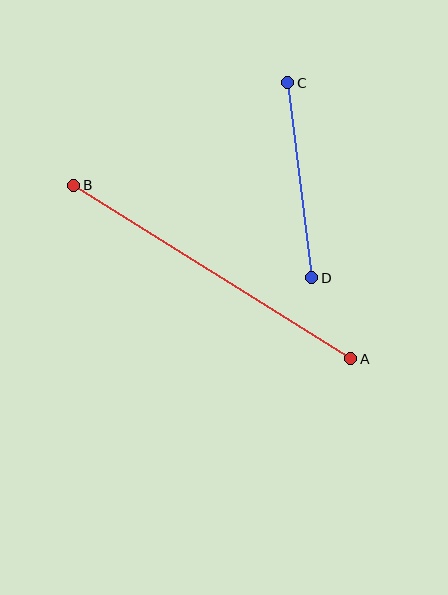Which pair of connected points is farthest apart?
Points A and B are farthest apart.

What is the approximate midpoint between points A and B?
The midpoint is at approximately (212, 272) pixels.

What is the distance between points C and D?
The distance is approximately 197 pixels.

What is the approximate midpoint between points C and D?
The midpoint is at approximately (300, 180) pixels.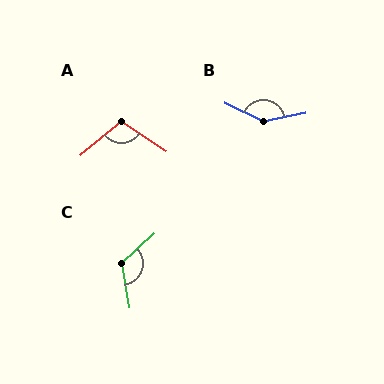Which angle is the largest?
B, at approximately 143 degrees.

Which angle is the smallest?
A, at approximately 107 degrees.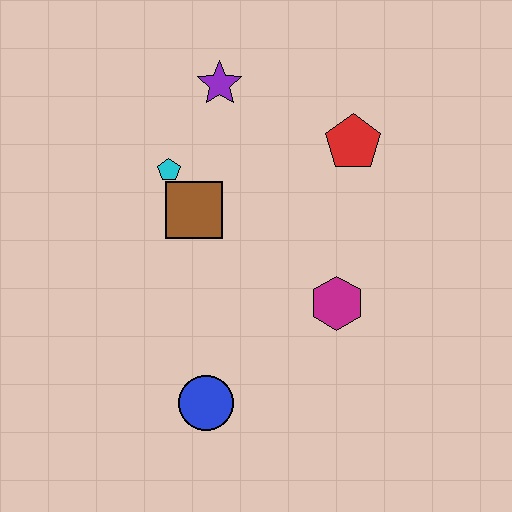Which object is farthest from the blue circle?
The purple star is farthest from the blue circle.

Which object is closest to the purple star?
The cyan pentagon is closest to the purple star.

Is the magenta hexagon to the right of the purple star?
Yes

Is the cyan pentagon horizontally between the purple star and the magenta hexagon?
No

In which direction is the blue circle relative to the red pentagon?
The blue circle is below the red pentagon.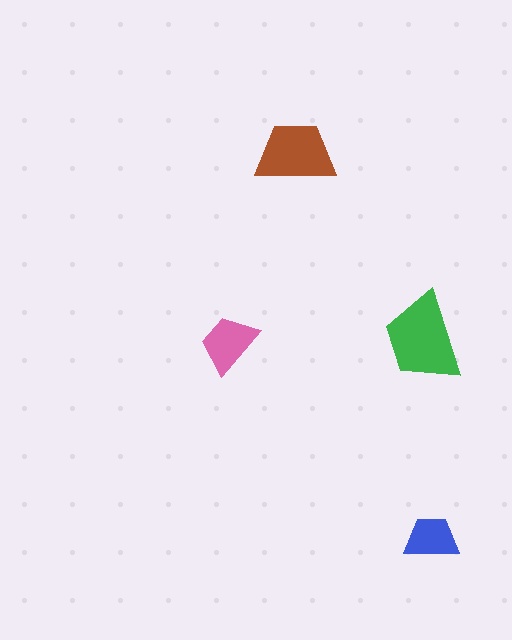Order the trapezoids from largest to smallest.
the green one, the brown one, the pink one, the blue one.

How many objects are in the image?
There are 4 objects in the image.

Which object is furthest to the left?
The pink trapezoid is leftmost.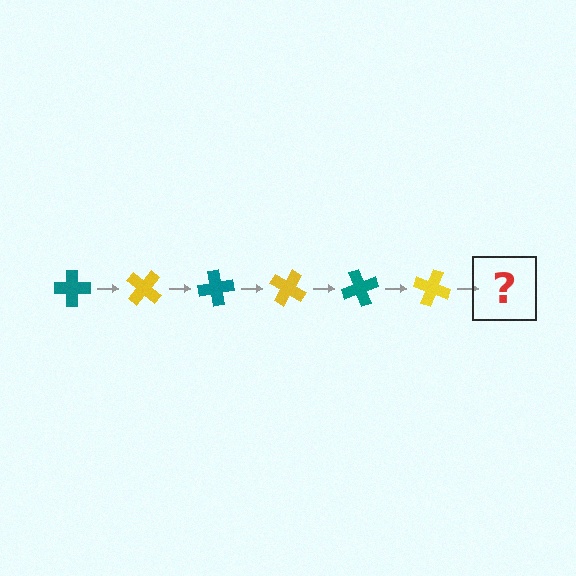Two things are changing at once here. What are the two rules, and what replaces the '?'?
The two rules are that it rotates 40 degrees each step and the color cycles through teal and yellow. The '?' should be a teal cross, rotated 240 degrees from the start.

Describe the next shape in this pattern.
It should be a teal cross, rotated 240 degrees from the start.